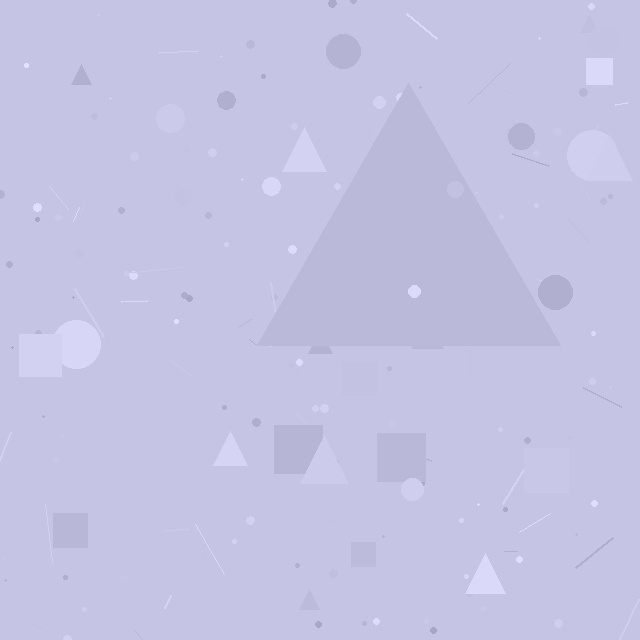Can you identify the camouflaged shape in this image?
The camouflaged shape is a triangle.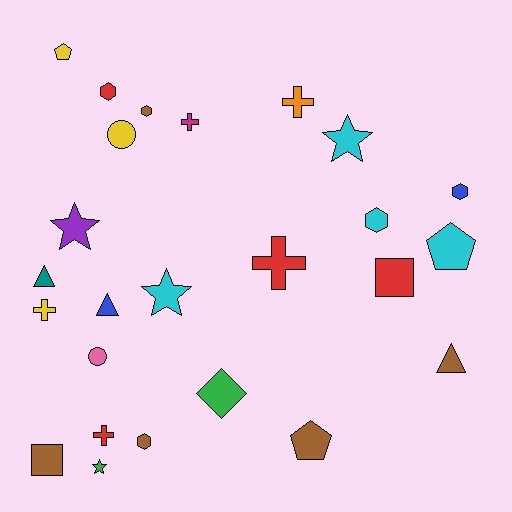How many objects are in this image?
There are 25 objects.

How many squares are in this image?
There are 2 squares.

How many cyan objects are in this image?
There are 4 cyan objects.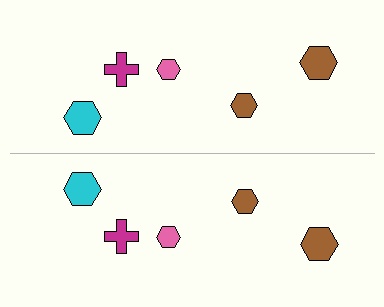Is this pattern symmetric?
Yes, this pattern has bilateral (reflection) symmetry.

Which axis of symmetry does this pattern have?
The pattern has a horizontal axis of symmetry running through the center of the image.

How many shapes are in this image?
There are 10 shapes in this image.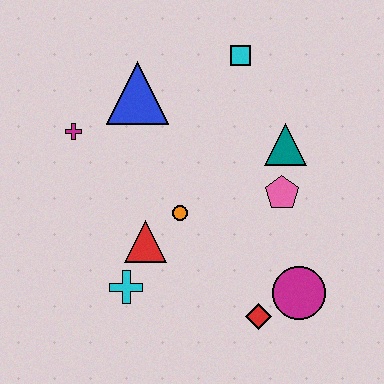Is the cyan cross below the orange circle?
Yes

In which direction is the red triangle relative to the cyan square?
The red triangle is below the cyan square.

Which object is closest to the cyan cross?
The red triangle is closest to the cyan cross.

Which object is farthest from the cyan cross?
The cyan square is farthest from the cyan cross.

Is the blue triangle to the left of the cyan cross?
No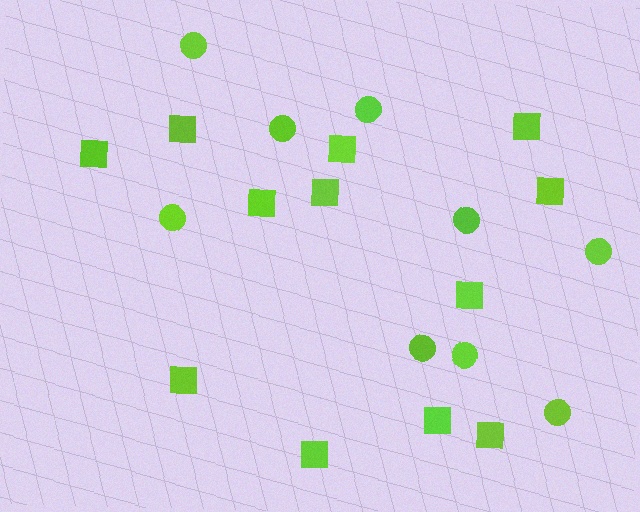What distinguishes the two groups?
There are 2 groups: one group of circles (9) and one group of squares (12).